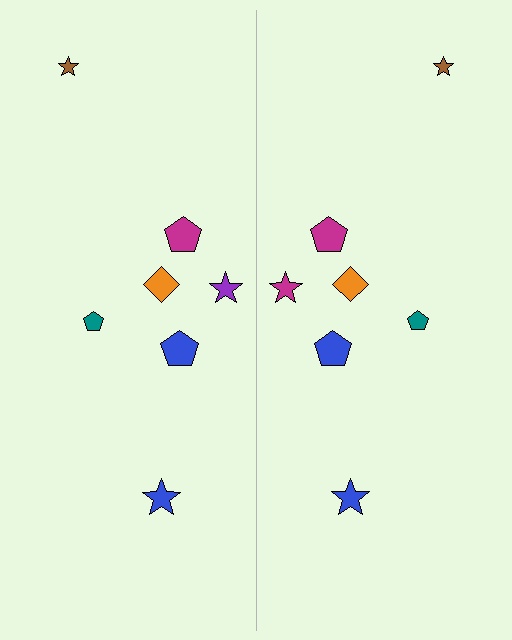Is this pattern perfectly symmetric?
No, the pattern is not perfectly symmetric. The magenta star on the right side breaks the symmetry — its mirror counterpart is purple.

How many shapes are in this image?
There are 14 shapes in this image.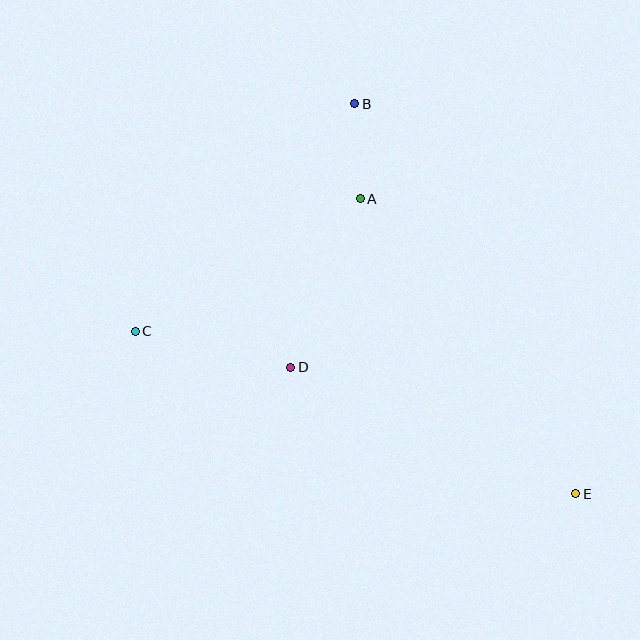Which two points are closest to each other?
Points A and B are closest to each other.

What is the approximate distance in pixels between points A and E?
The distance between A and E is approximately 365 pixels.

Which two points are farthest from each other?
Points C and E are farthest from each other.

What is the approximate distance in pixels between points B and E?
The distance between B and E is approximately 449 pixels.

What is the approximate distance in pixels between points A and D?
The distance between A and D is approximately 182 pixels.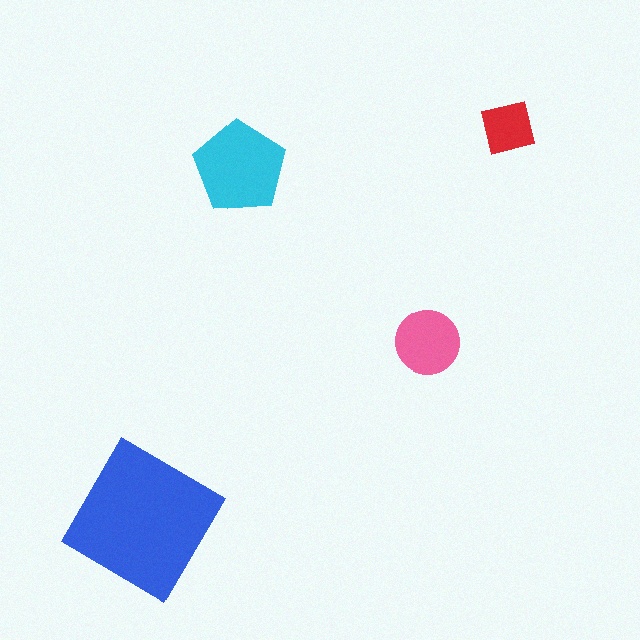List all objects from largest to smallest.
The blue diamond, the cyan pentagon, the pink circle, the red square.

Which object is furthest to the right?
The red square is rightmost.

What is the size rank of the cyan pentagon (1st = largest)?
2nd.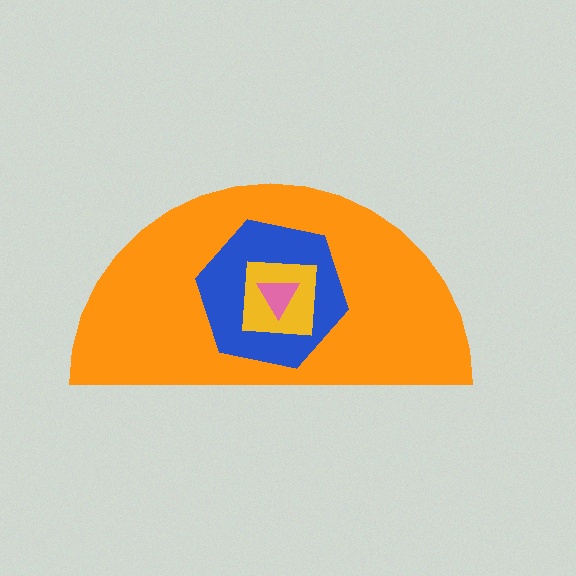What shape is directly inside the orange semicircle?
The blue hexagon.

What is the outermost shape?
The orange semicircle.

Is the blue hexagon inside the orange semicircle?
Yes.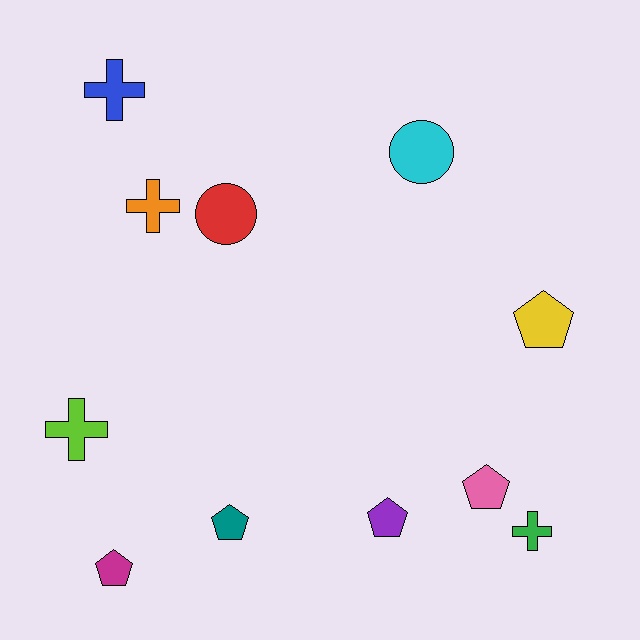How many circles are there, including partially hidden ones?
There are 2 circles.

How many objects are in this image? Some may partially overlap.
There are 11 objects.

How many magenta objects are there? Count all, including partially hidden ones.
There is 1 magenta object.